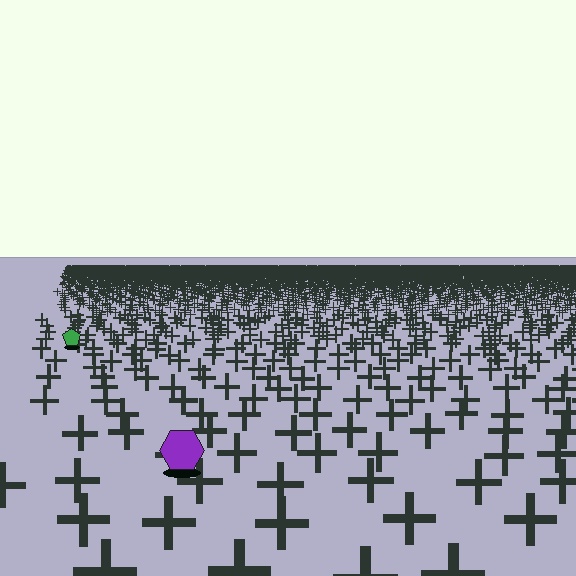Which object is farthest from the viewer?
The green pentagon is farthest from the viewer. It appears smaller and the ground texture around it is denser.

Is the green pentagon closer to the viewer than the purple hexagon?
No. The purple hexagon is closer — you can tell from the texture gradient: the ground texture is coarser near it.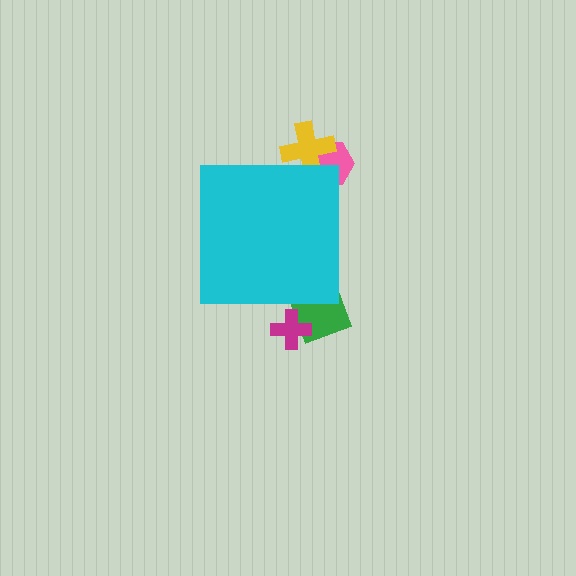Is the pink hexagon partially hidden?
Yes, the pink hexagon is partially hidden behind the cyan square.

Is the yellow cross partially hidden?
Yes, the yellow cross is partially hidden behind the cyan square.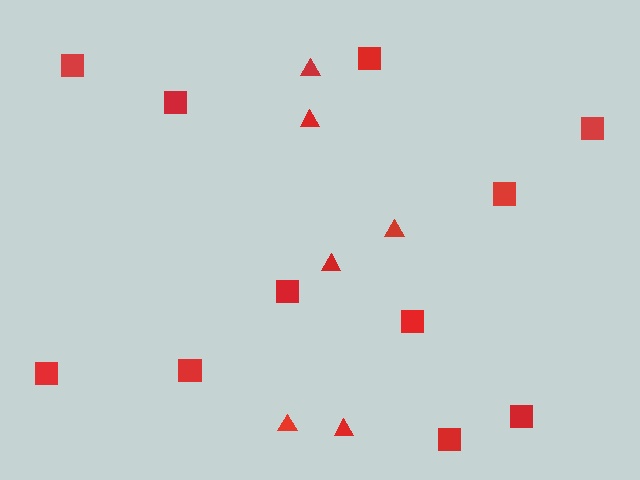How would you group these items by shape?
There are 2 groups: one group of triangles (6) and one group of squares (11).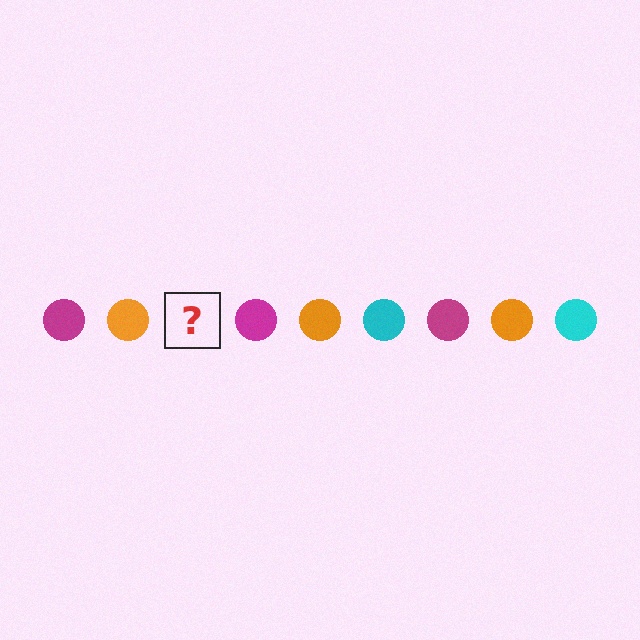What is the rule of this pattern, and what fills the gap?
The rule is that the pattern cycles through magenta, orange, cyan circles. The gap should be filled with a cyan circle.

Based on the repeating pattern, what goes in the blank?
The blank should be a cyan circle.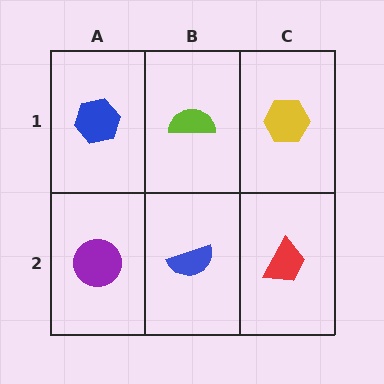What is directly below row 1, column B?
A blue semicircle.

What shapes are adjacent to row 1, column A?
A purple circle (row 2, column A), a lime semicircle (row 1, column B).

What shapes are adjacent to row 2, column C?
A yellow hexagon (row 1, column C), a blue semicircle (row 2, column B).